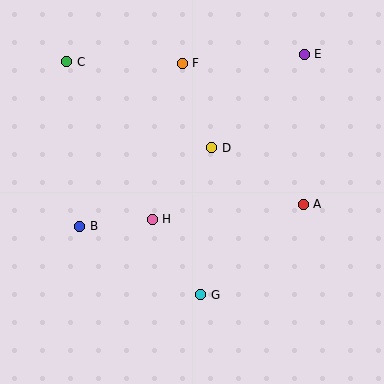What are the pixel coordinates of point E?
Point E is at (304, 54).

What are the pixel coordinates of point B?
Point B is at (80, 226).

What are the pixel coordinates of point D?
Point D is at (212, 148).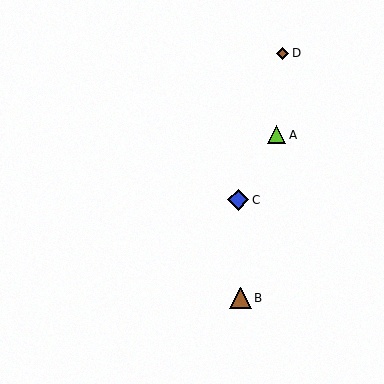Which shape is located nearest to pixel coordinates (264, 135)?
The lime triangle (labeled A) at (277, 135) is nearest to that location.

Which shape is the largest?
The brown triangle (labeled B) is the largest.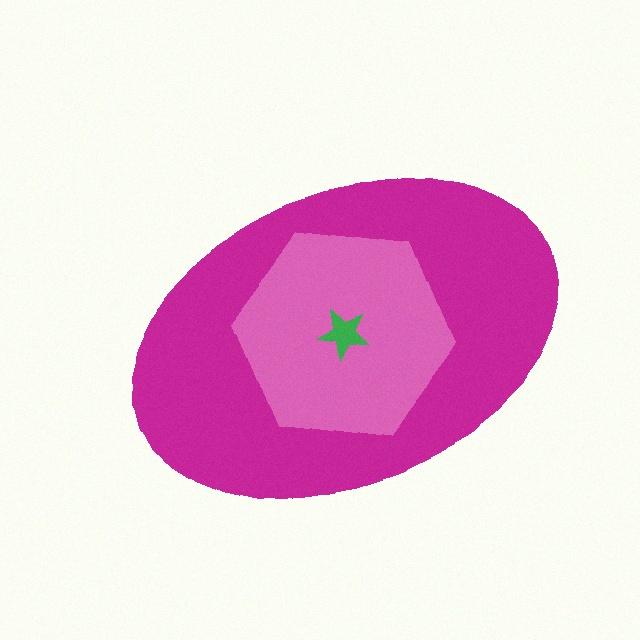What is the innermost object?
The green star.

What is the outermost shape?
The magenta ellipse.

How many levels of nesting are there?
3.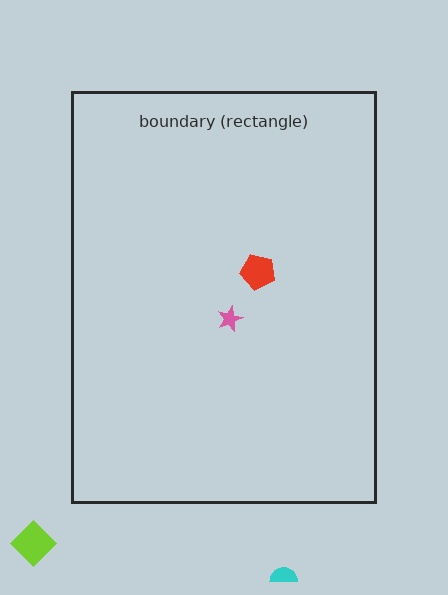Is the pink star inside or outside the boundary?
Inside.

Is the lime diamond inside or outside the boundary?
Outside.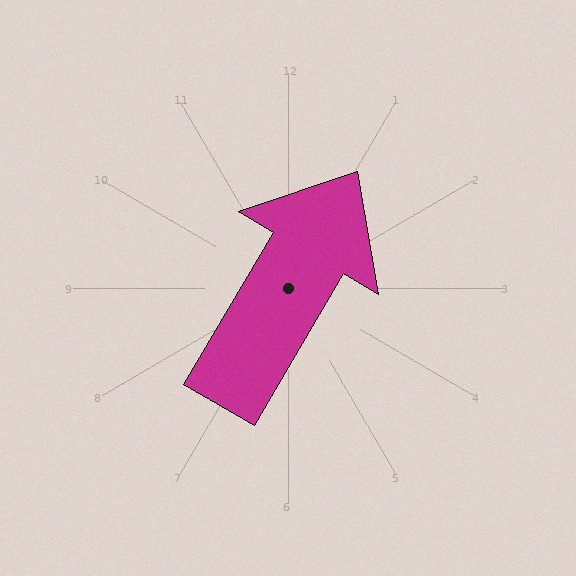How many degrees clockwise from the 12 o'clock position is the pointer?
Approximately 31 degrees.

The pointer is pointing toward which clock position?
Roughly 1 o'clock.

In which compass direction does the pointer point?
Northeast.